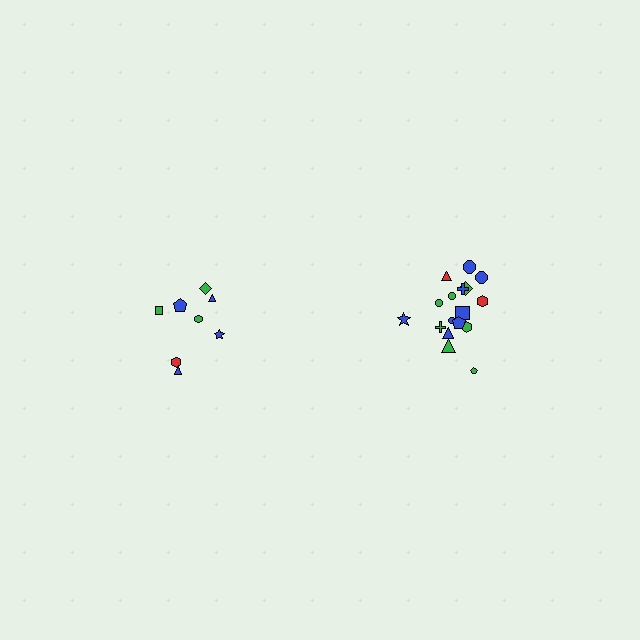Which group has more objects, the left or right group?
The right group.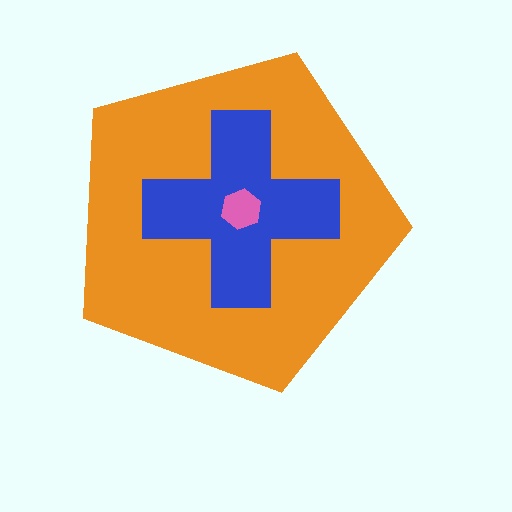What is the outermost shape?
The orange pentagon.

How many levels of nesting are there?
3.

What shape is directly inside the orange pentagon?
The blue cross.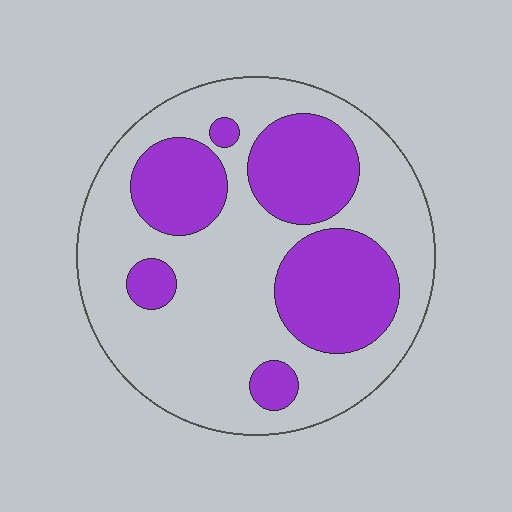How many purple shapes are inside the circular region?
6.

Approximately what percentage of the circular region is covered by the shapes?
Approximately 35%.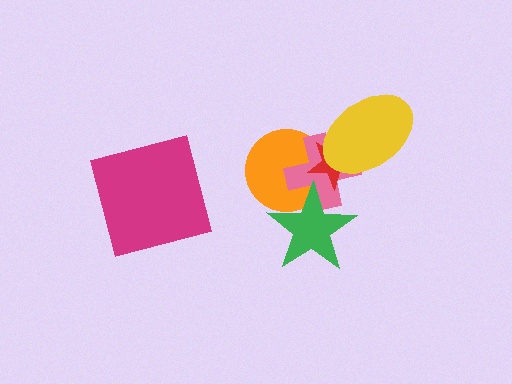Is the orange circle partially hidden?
Yes, it is partially covered by another shape.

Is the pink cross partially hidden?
Yes, it is partially covered by another shape.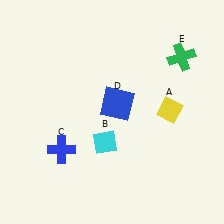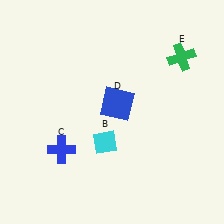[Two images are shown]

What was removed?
The yellow diamond (A) was removed in Image 2.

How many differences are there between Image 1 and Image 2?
There is 1 difference between the two images.